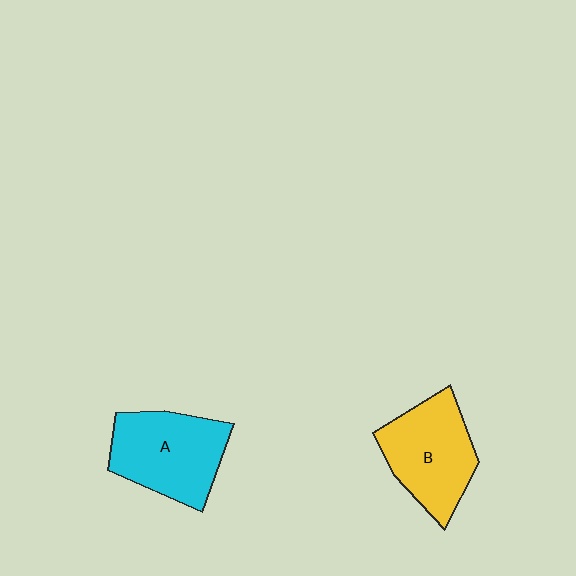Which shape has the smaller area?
Shape B (yellow).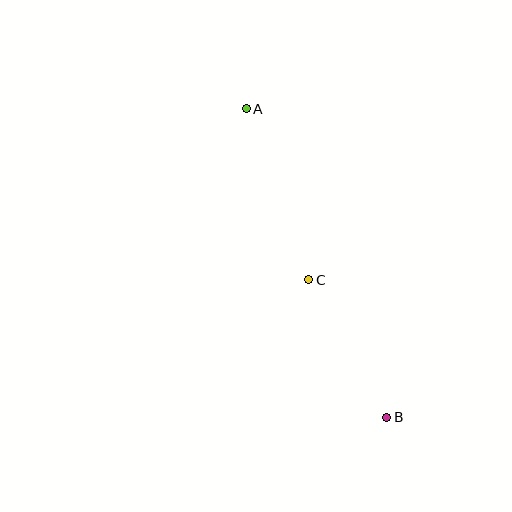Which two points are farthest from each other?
Points A and B are farthest from each other.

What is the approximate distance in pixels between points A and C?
The distance between A and C is approximately 182 pixels.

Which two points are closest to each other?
Points B and C are closest to each other.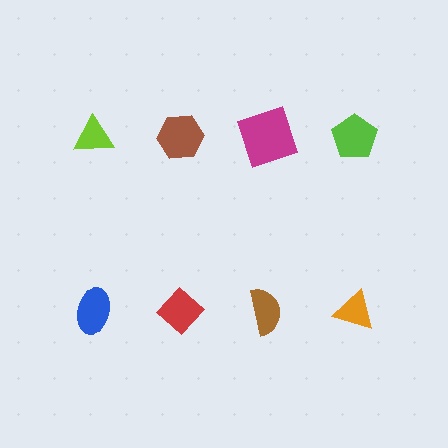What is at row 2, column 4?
An orange triangle.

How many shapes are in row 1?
4 shapes.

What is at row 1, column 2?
A brown hexagon.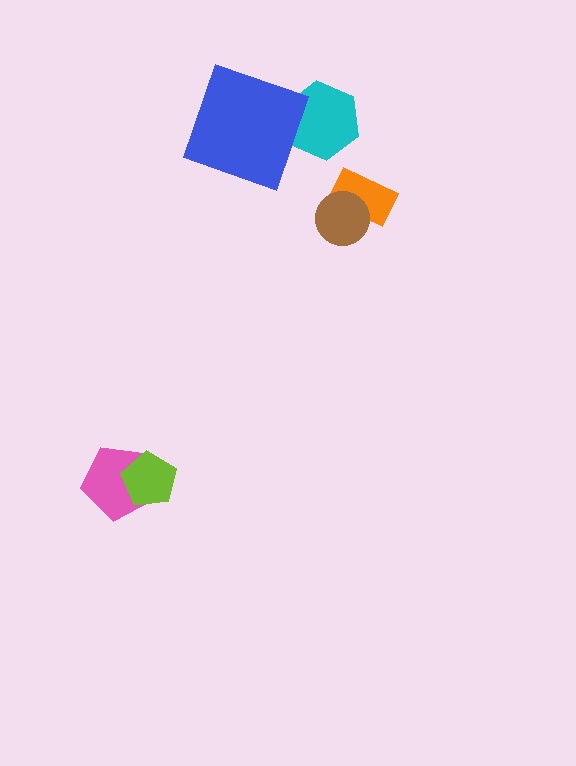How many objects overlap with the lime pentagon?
1 object overlaps with the lime pentagon.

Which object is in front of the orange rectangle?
The brown circle is in front of the orange rectangle.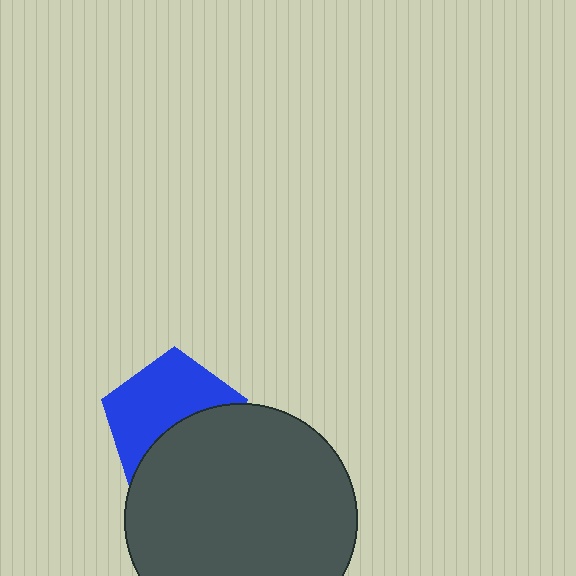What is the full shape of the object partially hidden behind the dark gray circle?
The partially hidden object is a blue pentagon.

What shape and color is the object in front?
The object in front is a dark gray circle.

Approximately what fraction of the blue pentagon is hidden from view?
Roughly 44% of the blue pentagon is hidden behind the dark gray circle.